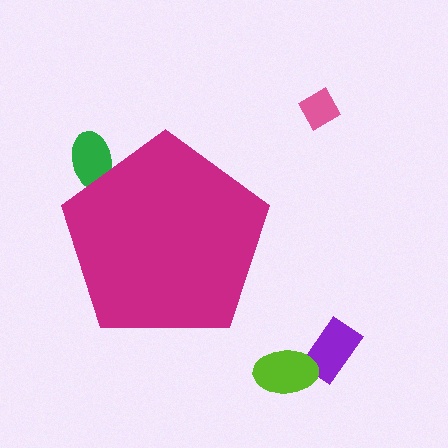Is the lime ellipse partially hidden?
No, the lime ellipse is fully visible.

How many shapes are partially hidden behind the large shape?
1 shape is partially hidden.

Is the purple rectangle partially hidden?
No, the purple rectangle is fully visible.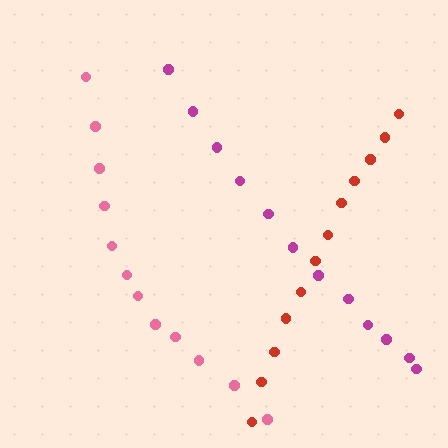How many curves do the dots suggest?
There are 3 distinct paths.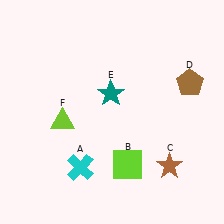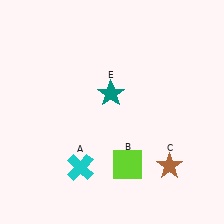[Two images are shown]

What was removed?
The brown pentagon (D), the lime triangle (F) were removed in Image 2.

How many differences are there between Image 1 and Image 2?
There are 2 differences between the two images.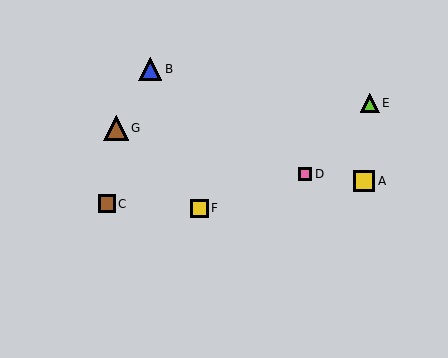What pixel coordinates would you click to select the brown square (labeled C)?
Click at (107, 204) to select the brown square C.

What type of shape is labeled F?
Shape F is a yellow square.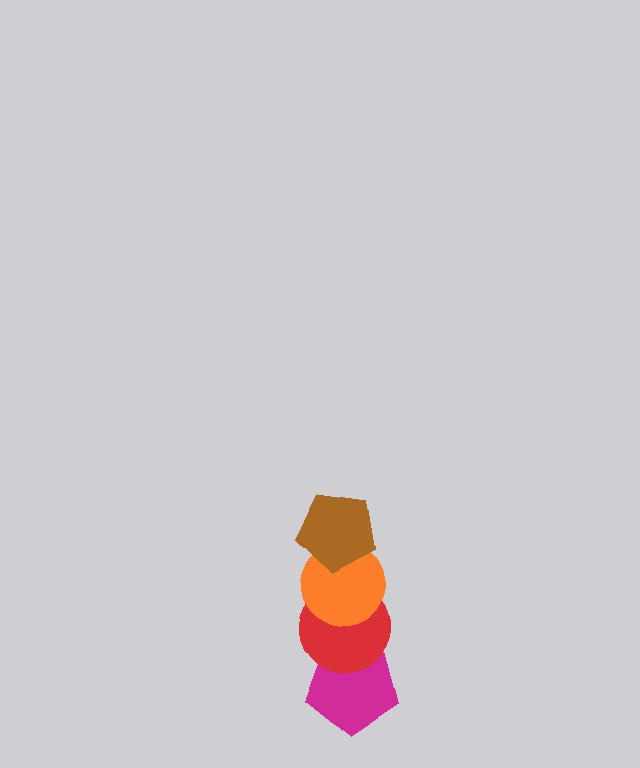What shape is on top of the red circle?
The orange circle is on top of the red circle.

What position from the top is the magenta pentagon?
The magenta pentagon is 4th from the top.